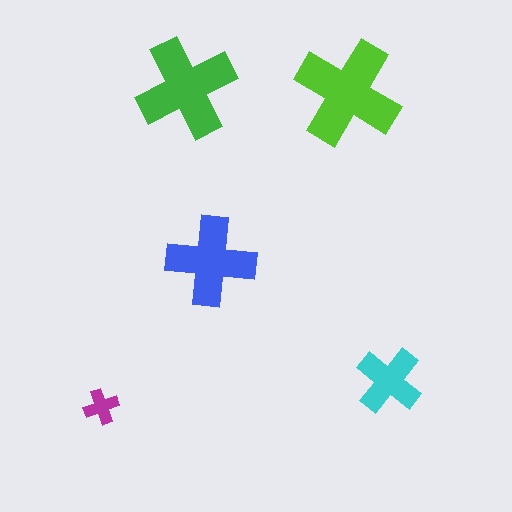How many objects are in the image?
There are 5 objects in the image.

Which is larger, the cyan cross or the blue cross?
The blue one.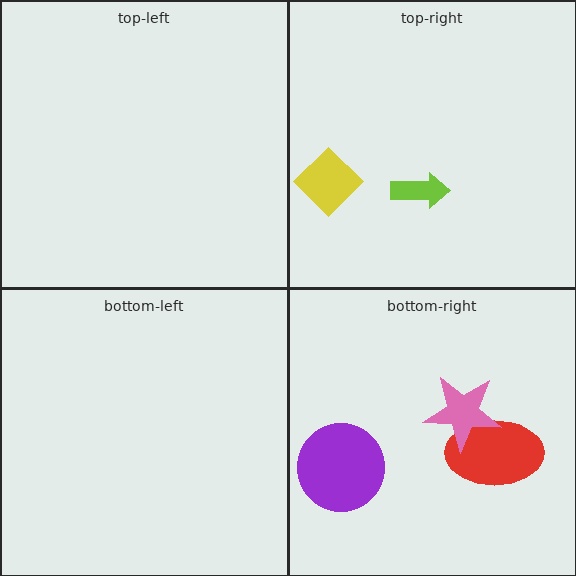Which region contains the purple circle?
The bottom-right region.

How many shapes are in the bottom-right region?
3.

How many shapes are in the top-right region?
2.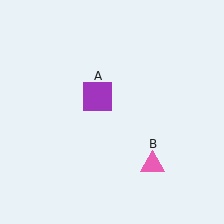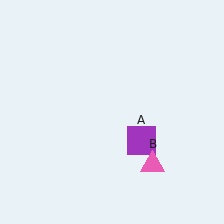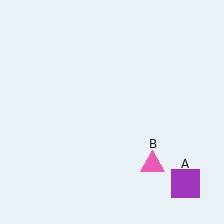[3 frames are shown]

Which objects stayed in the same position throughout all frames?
Pink triangle (object B) remained stationary.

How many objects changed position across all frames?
1 object changed position: purple square (object A).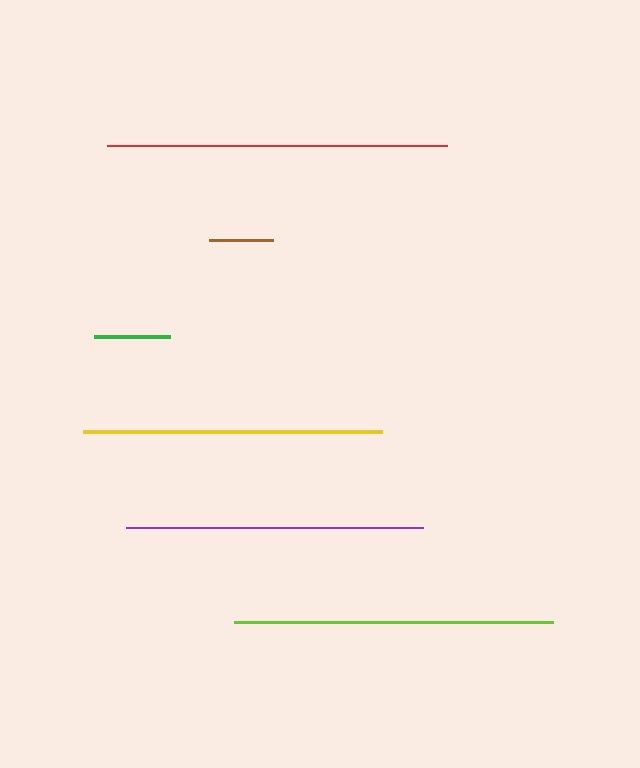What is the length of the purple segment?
The purple segment is approximately 298 pixels long.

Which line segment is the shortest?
The brown line is the shortest at approximately 64 pixels.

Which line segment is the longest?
The red line is the longest at approximately 340 pixels.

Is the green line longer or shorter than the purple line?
The purple line is longer than the green line.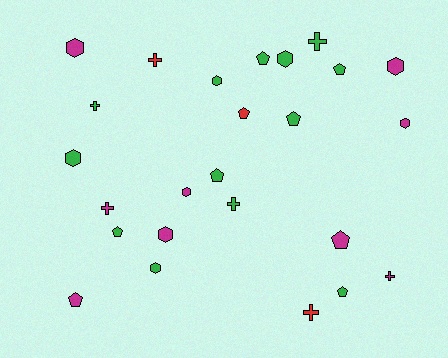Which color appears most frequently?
Green, with 13 objects.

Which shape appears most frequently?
Hexagon, with 9 objects.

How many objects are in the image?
There are 25 objects.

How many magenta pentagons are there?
There are 2 magenta pentagons.